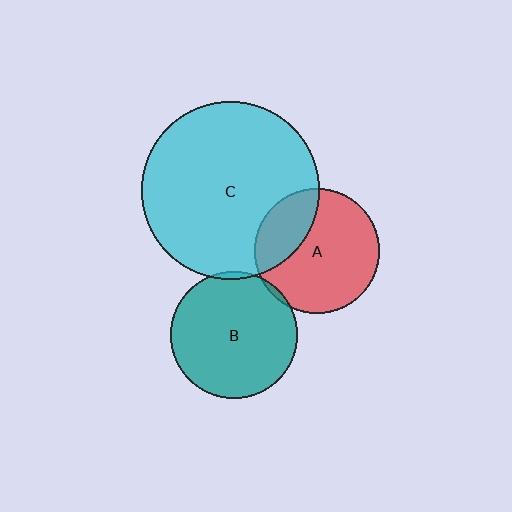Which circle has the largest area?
Circle C (cyan).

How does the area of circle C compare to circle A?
Approximately 2.0 times.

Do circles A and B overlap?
Yes.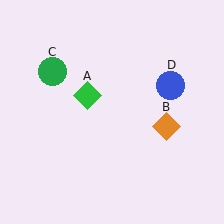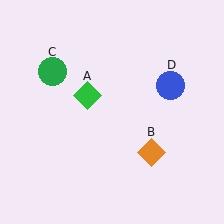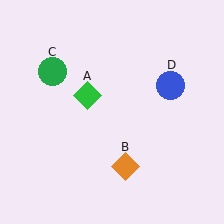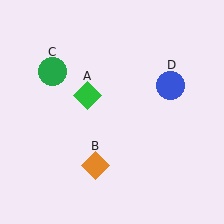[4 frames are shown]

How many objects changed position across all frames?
1 object changed position: orange diamond (object B).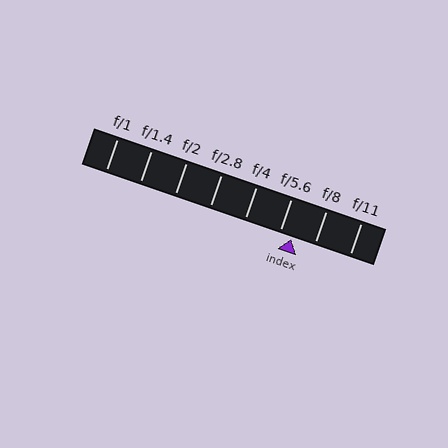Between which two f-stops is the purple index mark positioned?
The index mark is between f/5.6 and f/8.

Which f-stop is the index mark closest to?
The index mark is closest to f/5.6.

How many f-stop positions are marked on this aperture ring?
There are 8 f-stop positions marked.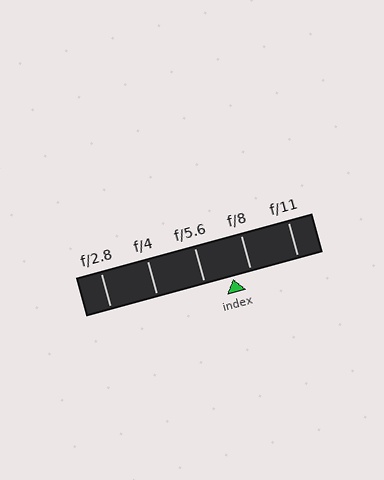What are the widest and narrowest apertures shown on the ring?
The widest aperture shown is f/2.8 and the narrowest is f/11.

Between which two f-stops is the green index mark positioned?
The index mark is between f/5.6 and f/8.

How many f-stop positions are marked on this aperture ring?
There are 5 f-stop positions marked.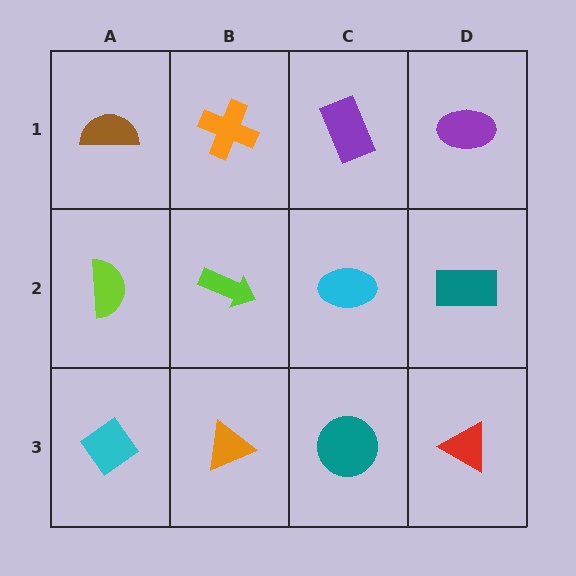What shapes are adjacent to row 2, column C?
A purple rectangle (row 1, column C), a teal circle (row 3, column C), a lime arrow (row 2, column B), a teal rectangle (row 2, column D).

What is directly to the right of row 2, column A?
A lime arrow.